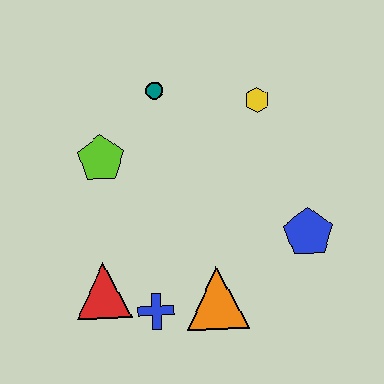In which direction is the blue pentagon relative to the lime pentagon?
The blue pentagon is to the right of the lime pentagon.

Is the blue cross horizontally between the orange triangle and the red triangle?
Yes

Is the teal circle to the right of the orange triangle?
No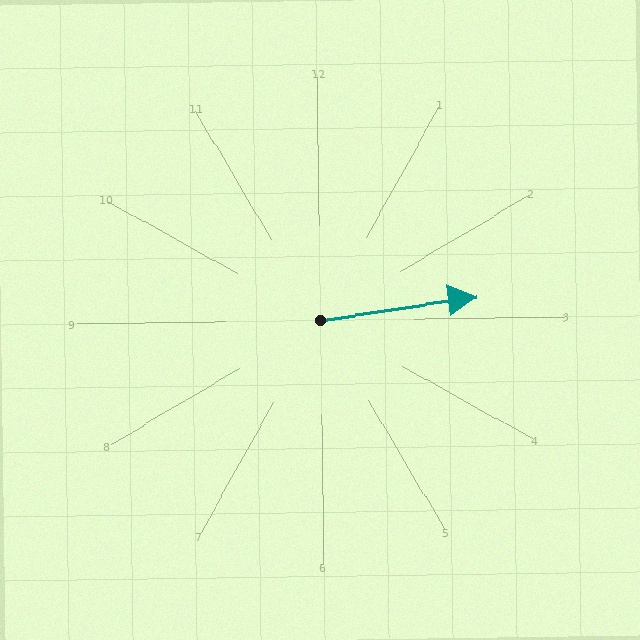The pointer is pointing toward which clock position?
Roughly 3 o'clock.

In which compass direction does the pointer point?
East.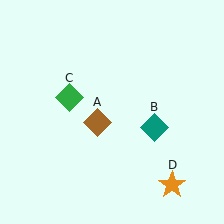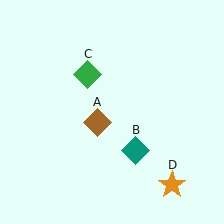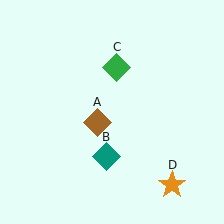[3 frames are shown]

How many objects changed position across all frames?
2 objects changed position: teal diamond (object B), green diamond (object C).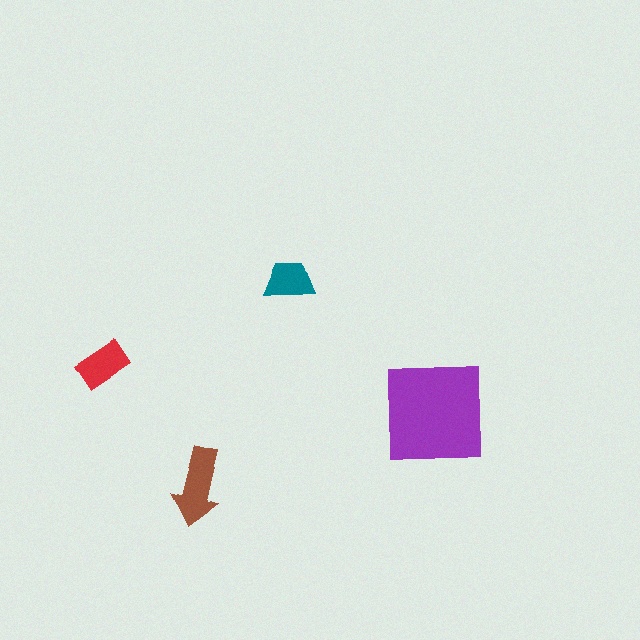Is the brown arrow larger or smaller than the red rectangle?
Larger.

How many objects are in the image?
There are 4 objects in the image.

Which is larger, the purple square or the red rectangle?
The purple square.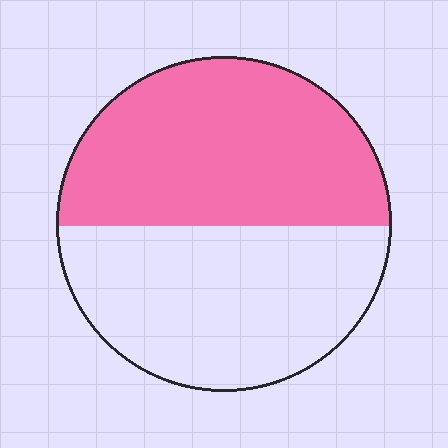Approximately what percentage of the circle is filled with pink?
Approximately 50%.